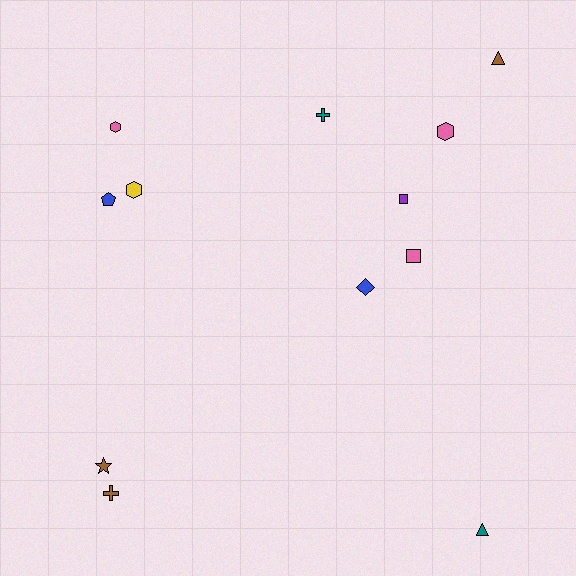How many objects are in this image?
There are 12 objects.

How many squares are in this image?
There are 2 squares.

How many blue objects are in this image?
There are 2 blue objects.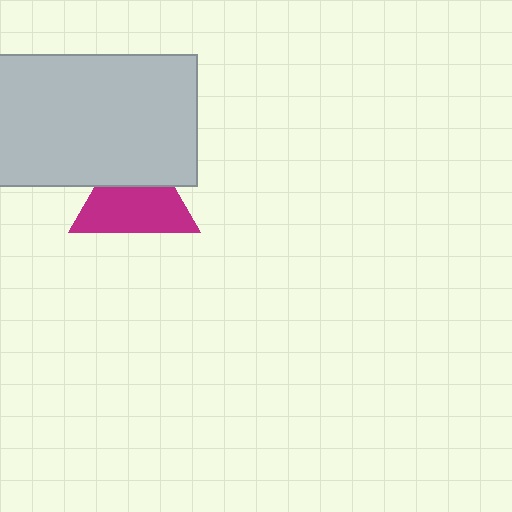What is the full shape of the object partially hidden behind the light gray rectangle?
The partially hidden object is a magenta triangle.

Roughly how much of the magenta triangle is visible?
About half of it is visible (roughly 64%).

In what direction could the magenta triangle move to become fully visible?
The magenta triangle could move down. That would shift it out from behind the light gray rectangle entirely.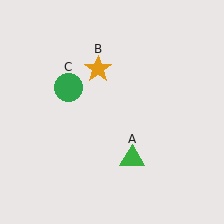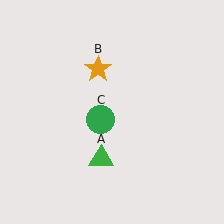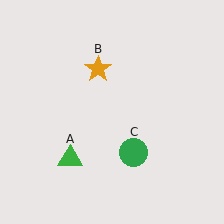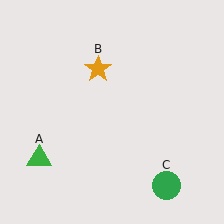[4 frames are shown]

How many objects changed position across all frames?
2 objects changed position: green triangle (object A), green circle (object C).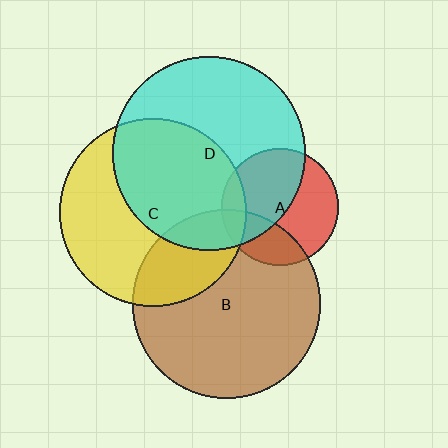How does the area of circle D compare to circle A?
Approximately 2.7 times.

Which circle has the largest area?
Circle D (cyan).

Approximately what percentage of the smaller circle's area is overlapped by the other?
Approximately 25%.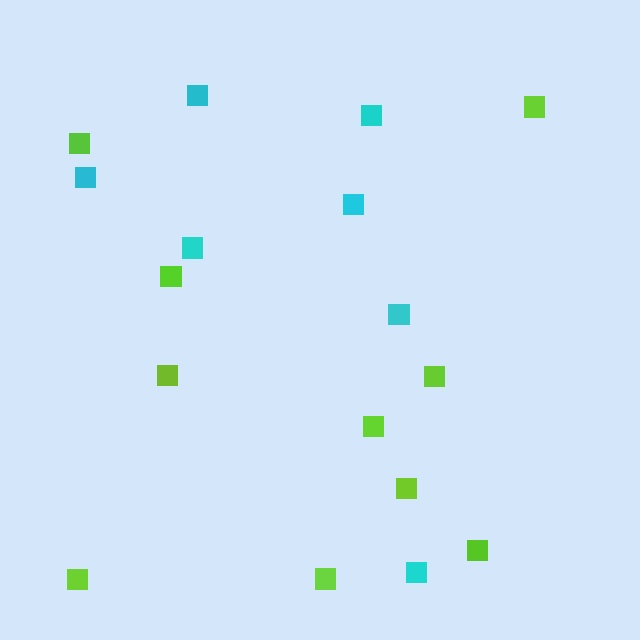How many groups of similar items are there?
There are 2 groups: one group of lime squares (10) and one group of cyan squares (7).